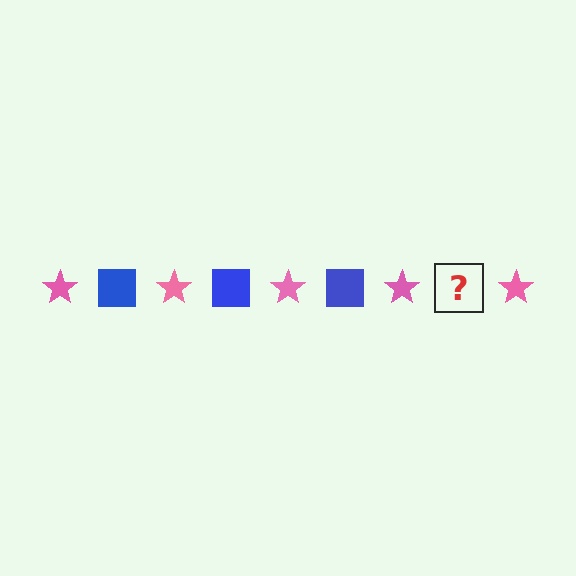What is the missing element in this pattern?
The missing element is a blue square.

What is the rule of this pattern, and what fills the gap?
The rule is that the pattern alternates between pink star and blue square. The gap should be filled with a blue square.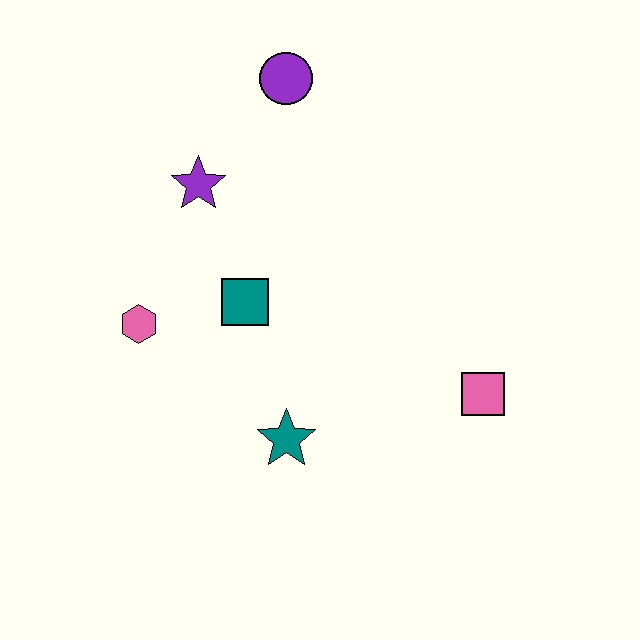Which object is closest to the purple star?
The teal square is closest to the purple star.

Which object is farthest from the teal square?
The pink square is farthest from the teal square.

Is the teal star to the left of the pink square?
Yes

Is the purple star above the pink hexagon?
Yes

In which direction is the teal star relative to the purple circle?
The teal star is below the purple circle.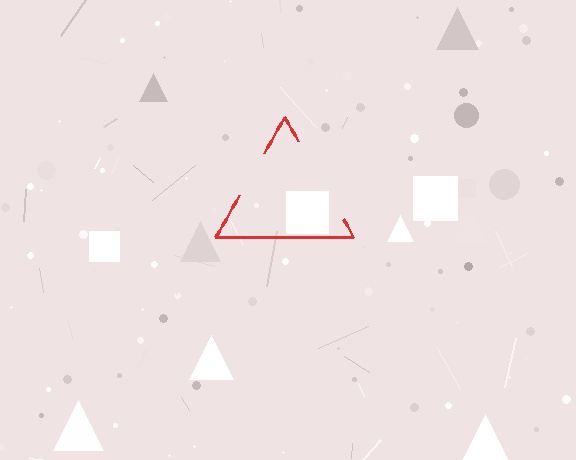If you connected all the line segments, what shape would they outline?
They would outline a triangle.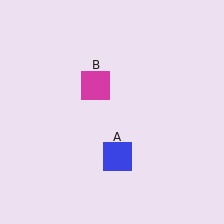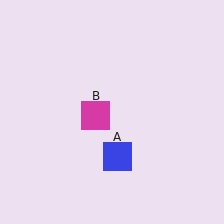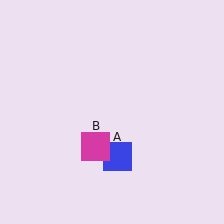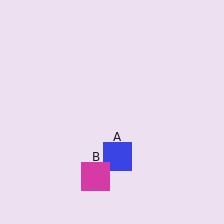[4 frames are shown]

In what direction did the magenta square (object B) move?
The magenta square (object B) moved down.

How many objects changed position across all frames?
1 object changed position: magenta square (object B).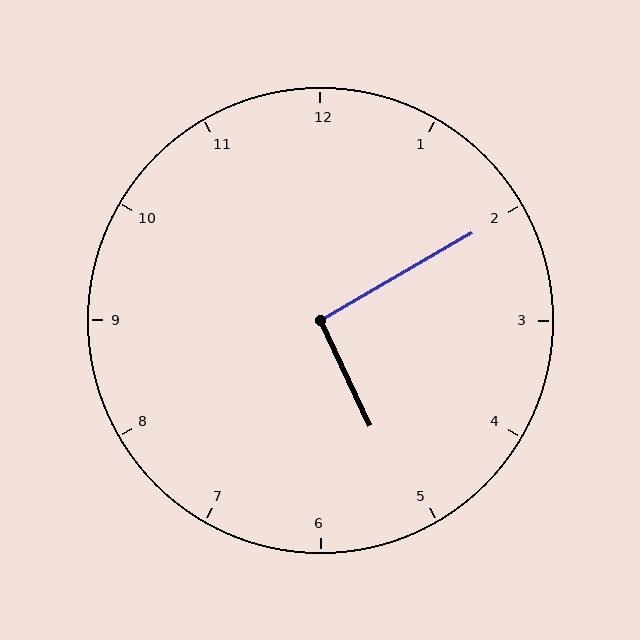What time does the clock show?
5:10.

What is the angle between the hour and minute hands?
Approximately 95 degrees.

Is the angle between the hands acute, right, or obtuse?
It is right.